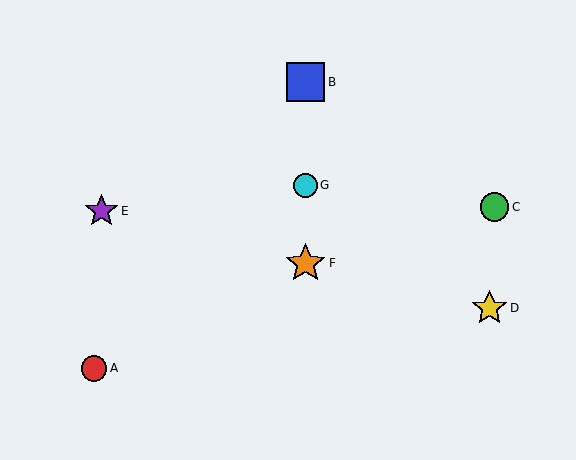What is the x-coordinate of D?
Object D is at x≈490.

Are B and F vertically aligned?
Yes, both are at x≈305.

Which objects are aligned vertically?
Objects B, F, G are aligned vertically.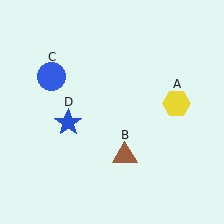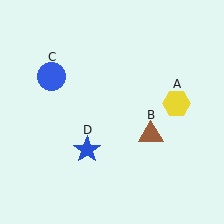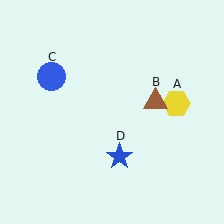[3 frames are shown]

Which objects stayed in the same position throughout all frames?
Yellow hexagon (object A) and blue circle (object C) remained stationary.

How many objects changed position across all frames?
2 objects changed position: brown triangle (object B), blue star (object D).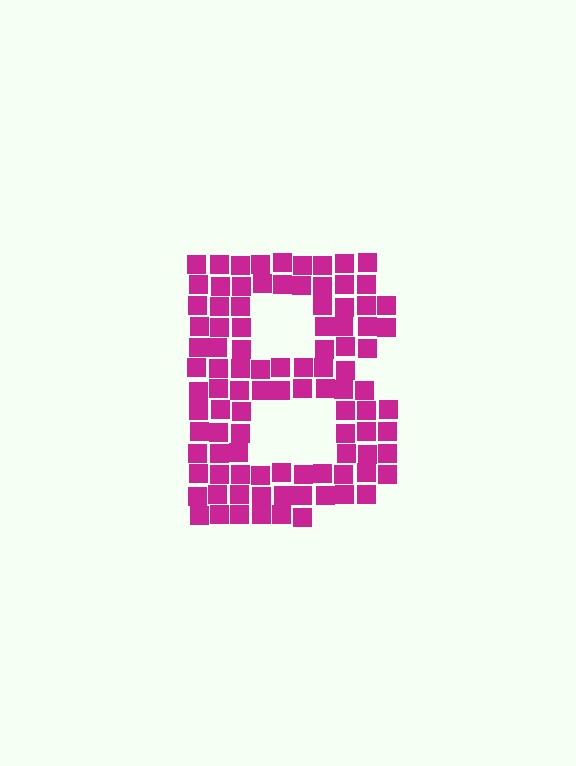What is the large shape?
The large shape is the letter B.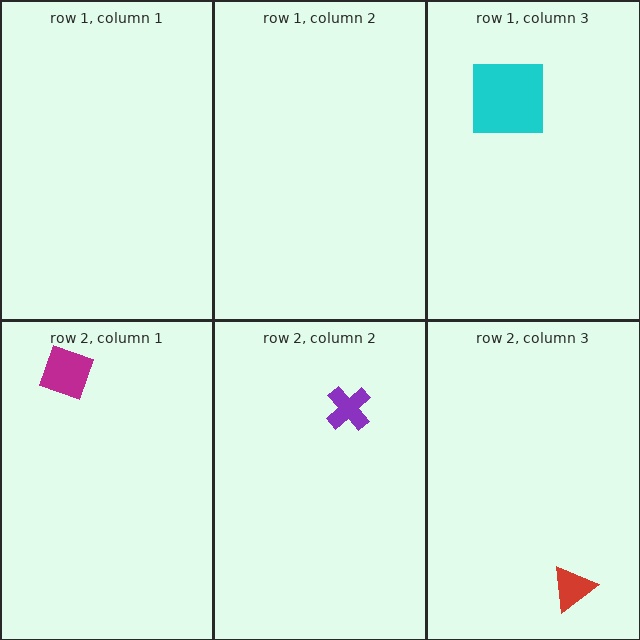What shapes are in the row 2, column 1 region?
The magenta diamond.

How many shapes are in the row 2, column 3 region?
1.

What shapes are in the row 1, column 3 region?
The cyan square.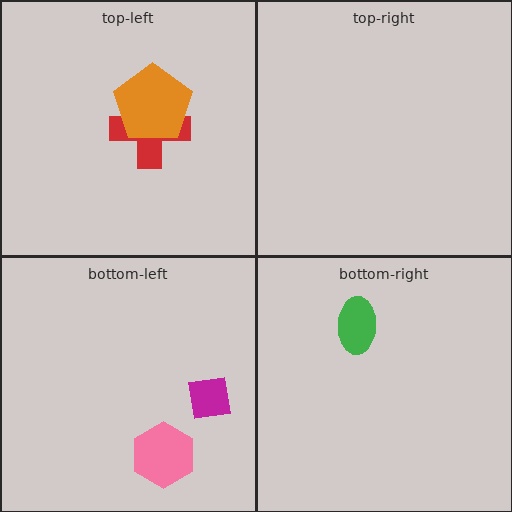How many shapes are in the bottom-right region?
1.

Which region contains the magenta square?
The bottom-left region.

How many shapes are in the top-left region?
2.